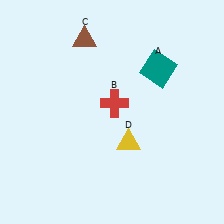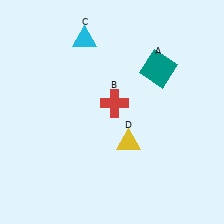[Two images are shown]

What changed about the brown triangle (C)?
In Image 1, C is brown. In Image 2, it changed to cyan.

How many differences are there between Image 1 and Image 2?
There is 1 difference between the two images.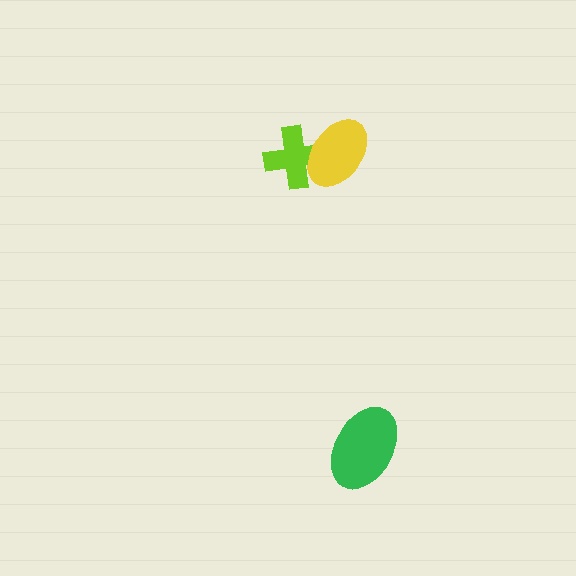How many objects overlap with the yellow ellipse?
1 object overlaps with the yellow ellipse.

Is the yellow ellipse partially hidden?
No, no other shape covers it.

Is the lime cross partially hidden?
Yes, it is partially covered by another shape.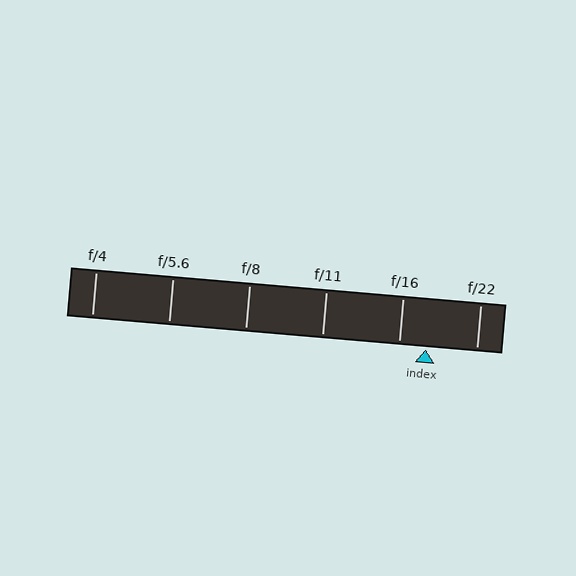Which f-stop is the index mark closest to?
The index mark is closest to f/16.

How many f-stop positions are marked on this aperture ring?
There are 6 f-stop positions marked.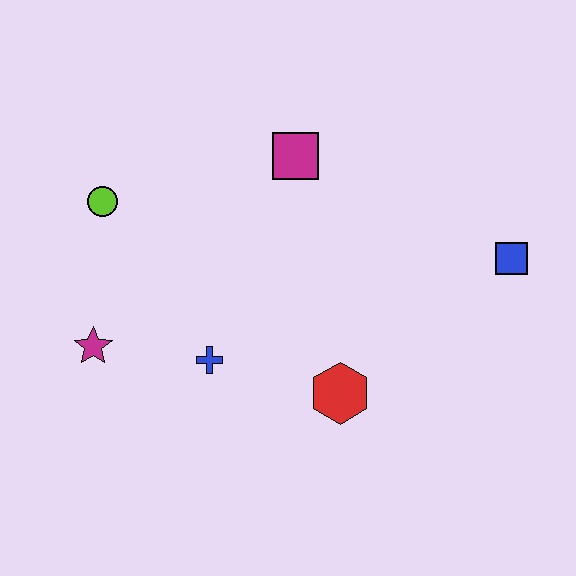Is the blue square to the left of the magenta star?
No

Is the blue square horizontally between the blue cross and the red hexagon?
No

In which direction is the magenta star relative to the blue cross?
The magenta star is to the left of the blue cross.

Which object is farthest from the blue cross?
The blue square is farthest from the blue cross.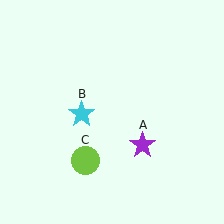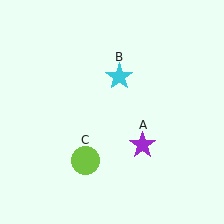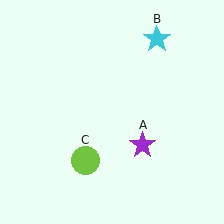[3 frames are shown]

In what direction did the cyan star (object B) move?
The cyan star (object B) moved up and to the right.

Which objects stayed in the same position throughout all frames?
Purple star (object A) and lime circle (object C) remained stationary.